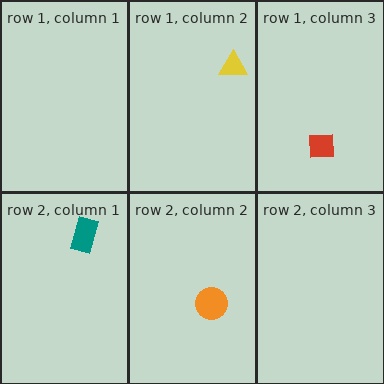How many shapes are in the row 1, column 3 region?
1.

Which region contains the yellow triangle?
The row 1, column 2 region.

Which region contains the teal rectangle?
The row 2, column 1 region.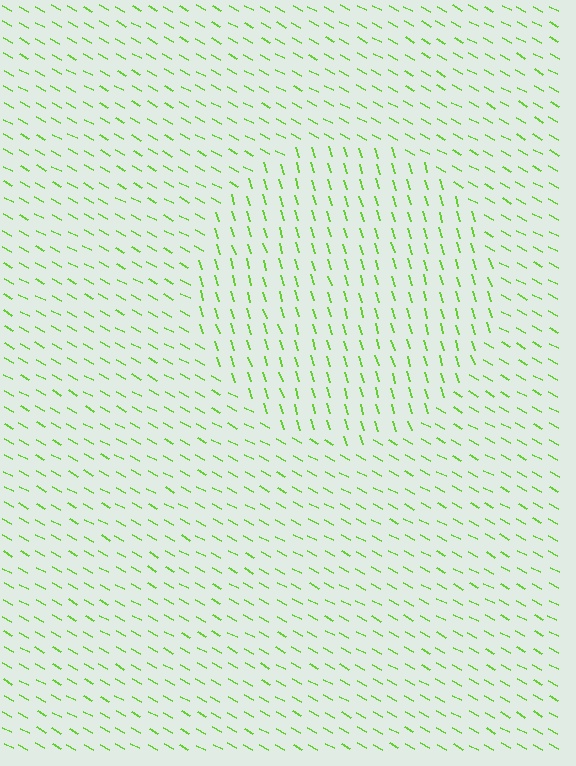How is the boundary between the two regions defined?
The boundary is defined purely by a change in line orientation (approximately 45 degrees difference). All lines are the same color and thickness.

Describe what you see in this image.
The image is filled with small lime line segments. A circle region in the image has lines oriented differently from the surrounding lines, creating a visible texture boundary.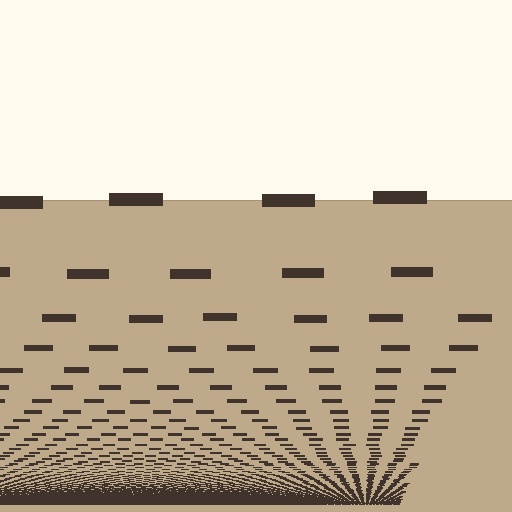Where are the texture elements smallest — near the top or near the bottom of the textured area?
Near the bottom.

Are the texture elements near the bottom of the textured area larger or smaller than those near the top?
Smaller. The gradient is inverted — elements near the bottom are smaller and denser.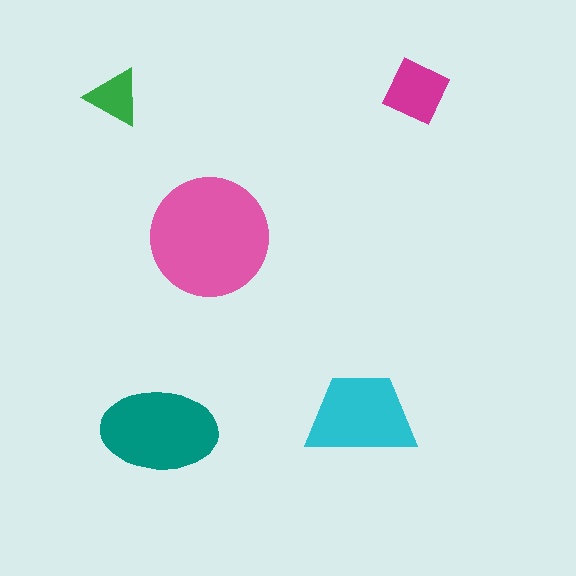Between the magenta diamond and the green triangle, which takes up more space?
The magenta diamond.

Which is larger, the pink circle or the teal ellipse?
The pink circle.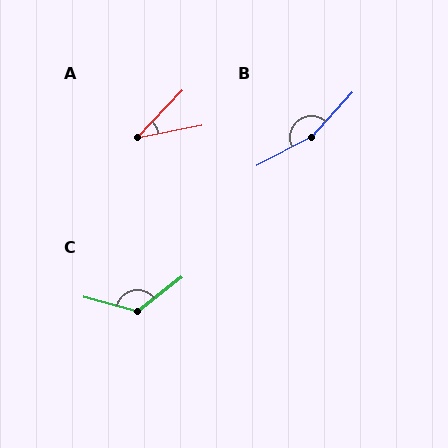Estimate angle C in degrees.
Approximately 127 degrees.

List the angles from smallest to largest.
A (36°), C (127°), B (159°).